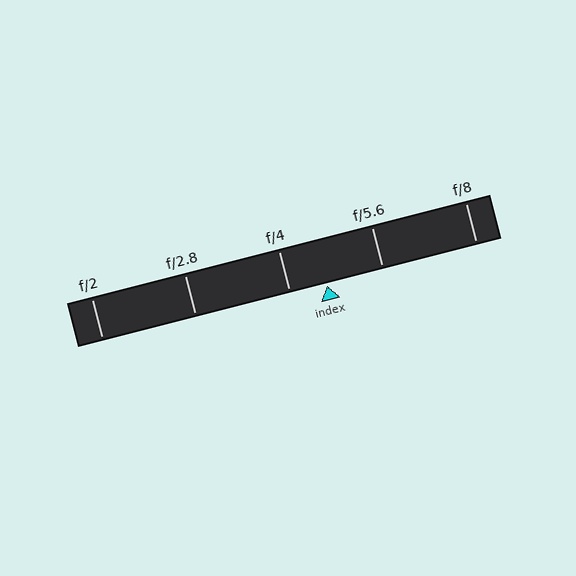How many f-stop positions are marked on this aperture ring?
There are 5 f-stop positions marked.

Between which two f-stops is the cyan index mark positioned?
The index mark is between f/4 and f/5.6.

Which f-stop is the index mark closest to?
The index mark is closest to f/4.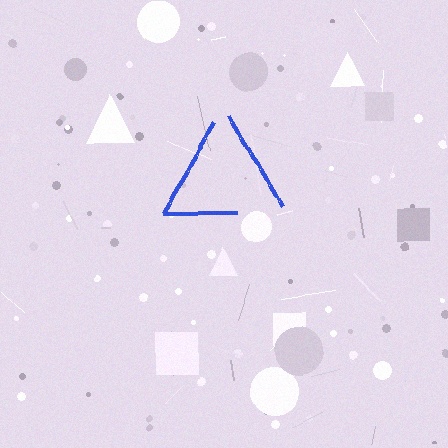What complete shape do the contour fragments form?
The contour fragments form a triangle.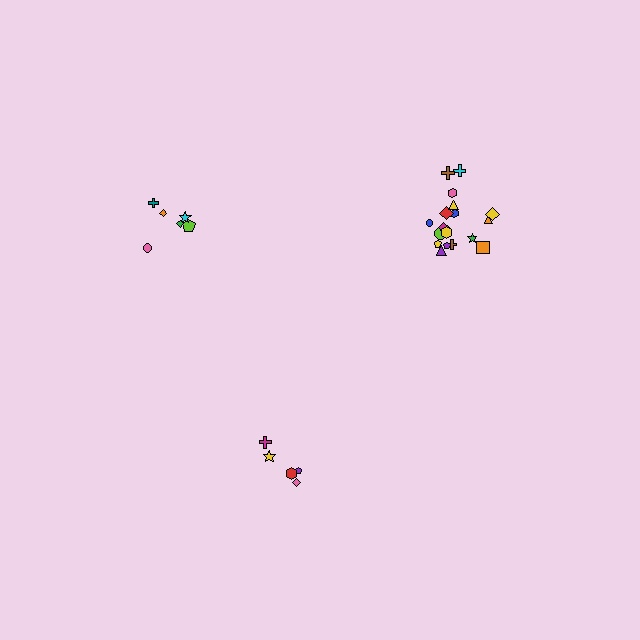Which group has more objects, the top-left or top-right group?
The top-right group.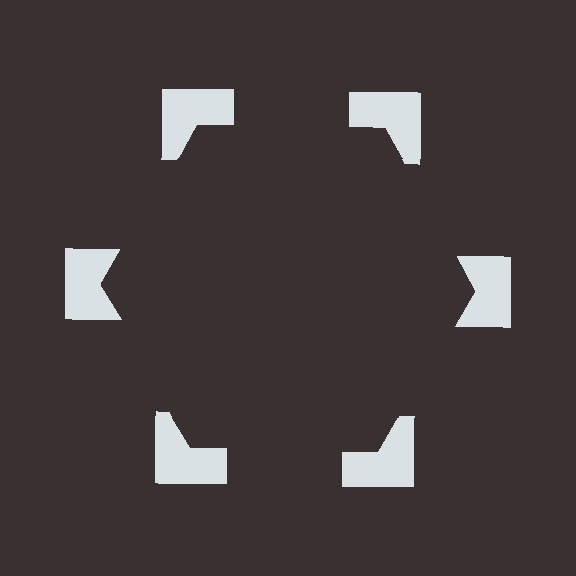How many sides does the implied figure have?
6 sides.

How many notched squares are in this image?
There are 6 — one at each vertex of the illusory hexagon.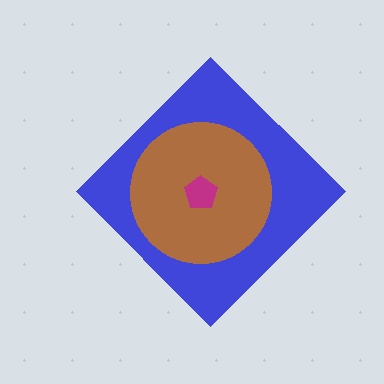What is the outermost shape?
The blue diamond.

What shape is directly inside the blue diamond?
The brown circle.